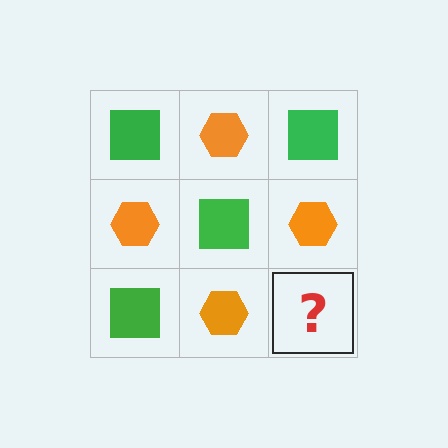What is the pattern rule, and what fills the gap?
The rule is that it alternates green square and orange hexagon in a checkerboard pattern. The gap should be filled with a green square.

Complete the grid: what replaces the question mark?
The question mark should be replaced with a green square.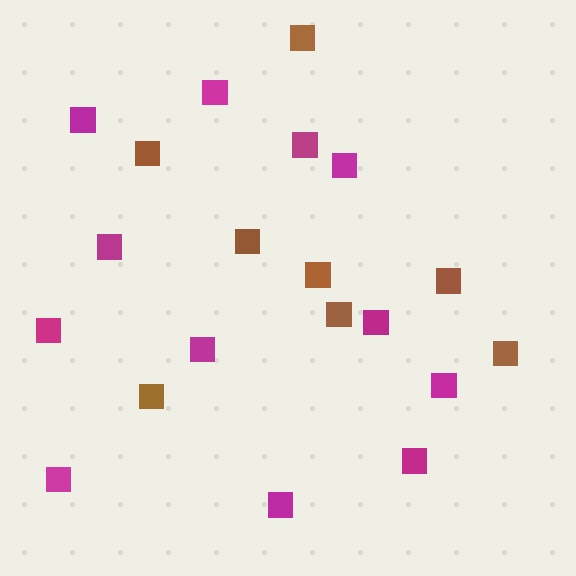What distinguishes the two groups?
There are 2 groups: one group of brown squares (8) and one group of magenta squares (12).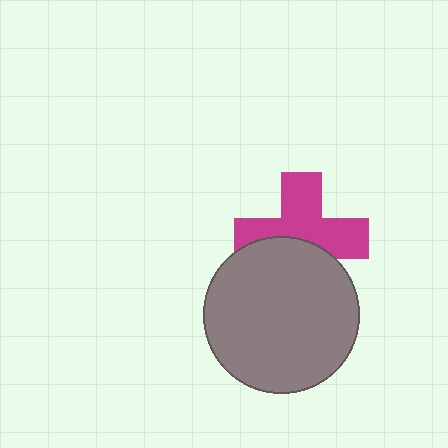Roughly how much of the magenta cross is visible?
About half of it is visible (roughly 61%).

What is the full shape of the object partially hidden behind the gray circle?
The partially hidden object is a magenta cross.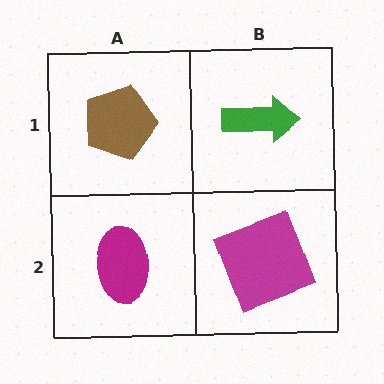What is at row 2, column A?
A magenta ellipse.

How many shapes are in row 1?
2 shapes.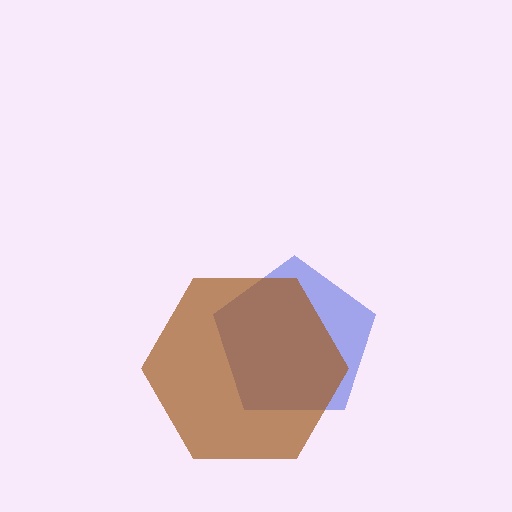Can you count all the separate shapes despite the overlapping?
Yes, there are 2 separate shapes.